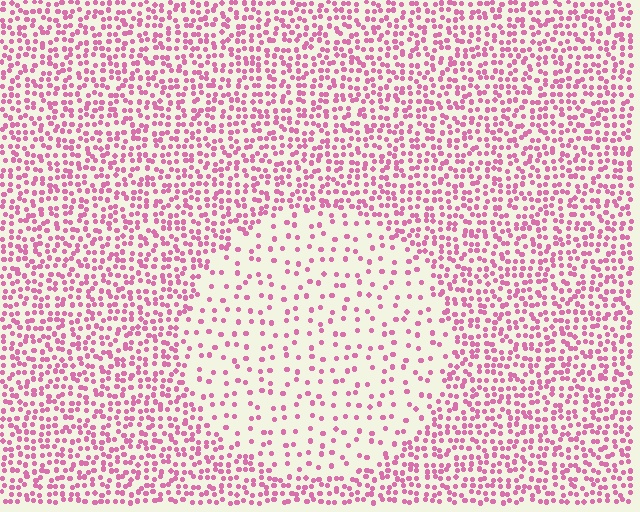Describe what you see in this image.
The image contains small pink elements arranged at two different densities. A circle-shaped region is visible where the elements are less densely packed than the surrounding area.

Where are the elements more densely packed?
The elements are more densely packed outside the circle boundary.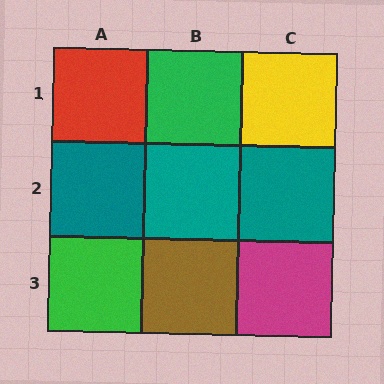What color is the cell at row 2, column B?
Teal.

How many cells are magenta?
1 cell is magenta.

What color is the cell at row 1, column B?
Green.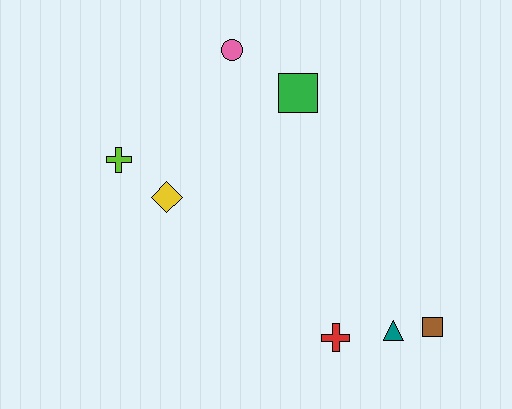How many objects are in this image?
There are 7 objects.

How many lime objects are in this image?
There is 1 lime object.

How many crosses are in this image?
There are 2 crosses.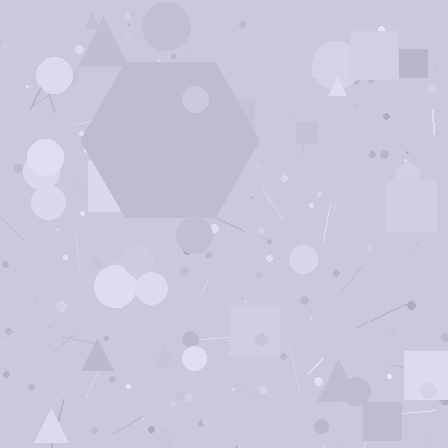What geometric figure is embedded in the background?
A hexagon is embedded in the background.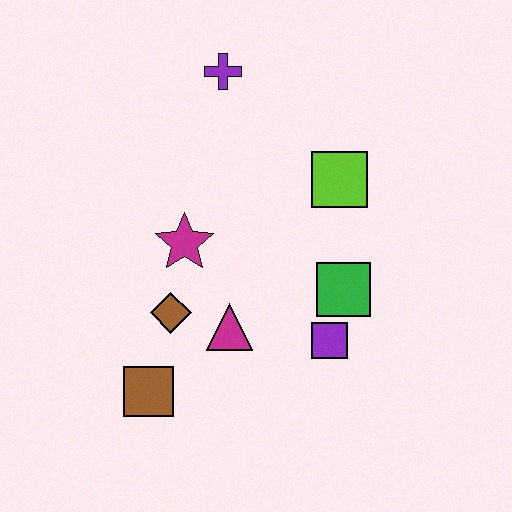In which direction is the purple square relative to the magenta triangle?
The purple square is to the right of the magenta triangle.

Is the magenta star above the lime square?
No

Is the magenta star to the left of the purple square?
Yes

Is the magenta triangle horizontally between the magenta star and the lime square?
Yes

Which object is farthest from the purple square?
The purple cross is farthest from the purple square.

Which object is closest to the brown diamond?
The magenta triangle is closest to the brown diamond.